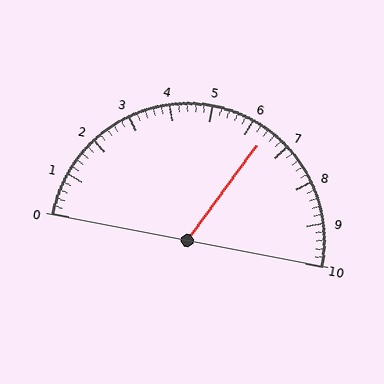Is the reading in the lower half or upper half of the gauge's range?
The reading is in the upper half of the range (0 to 10).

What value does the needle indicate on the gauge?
The needle indicates approximately 6.4.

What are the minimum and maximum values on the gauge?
The gauge ranges from 0 to 10.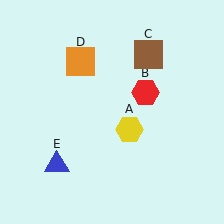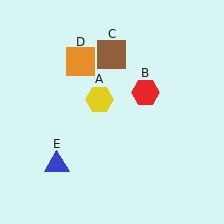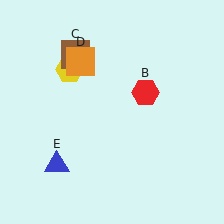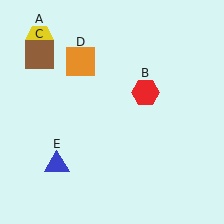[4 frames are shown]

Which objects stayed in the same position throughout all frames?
Red hexagon (object B) and orange square (object D) and blue triangle (object E) remained stationary.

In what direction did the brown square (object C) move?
The brown square (object C) moved left.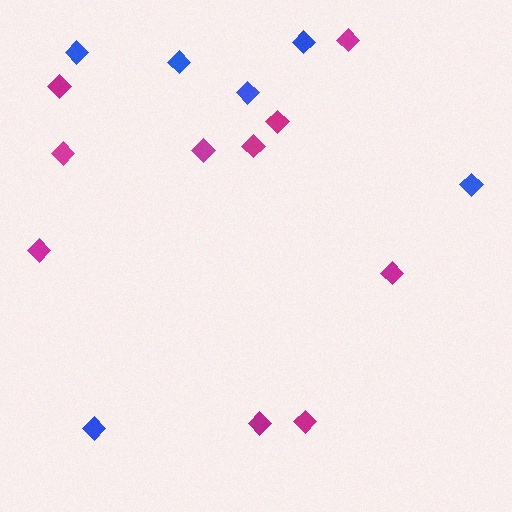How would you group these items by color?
There are 2 groups: one group of blue diamonds (6) and one group of magenta diamonds (10).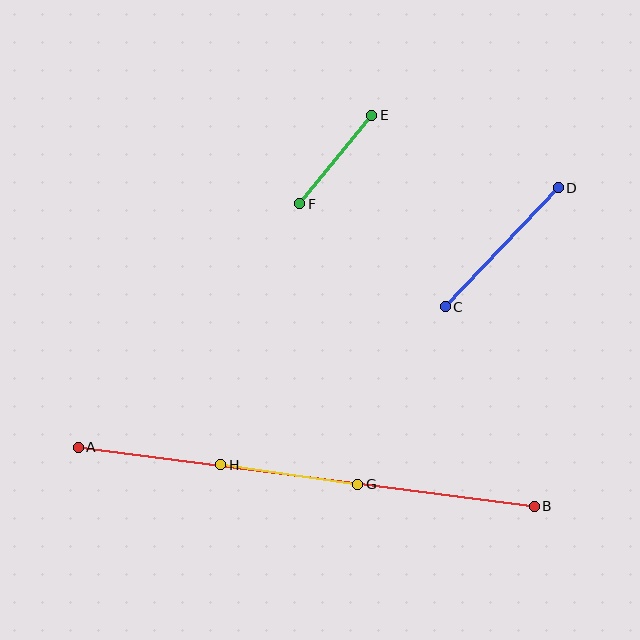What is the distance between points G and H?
The distance is approximately 139 pixels.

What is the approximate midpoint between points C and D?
The midpoint is at approximately (502, 247) pixels.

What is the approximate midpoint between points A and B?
The midpoint is at approximately (306, 477) pixels.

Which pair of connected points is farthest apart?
Points A and B are farthest apart.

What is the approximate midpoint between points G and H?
The midpoint is at approximately (289, 475) pixels.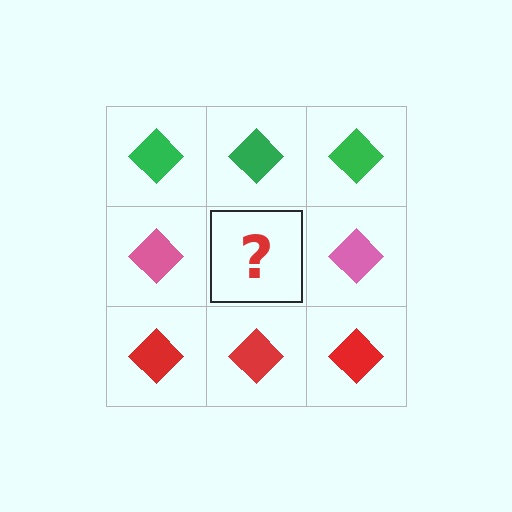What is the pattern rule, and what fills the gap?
The rule is that each row has a consistent color. The gap should be filled with a pink diamond.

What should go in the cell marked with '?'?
The missing cell should contain a pink diamond.